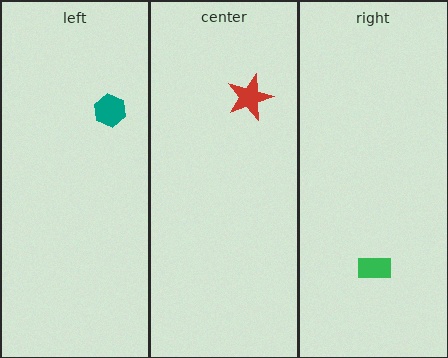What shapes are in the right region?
The green rectangle.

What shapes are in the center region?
The red star.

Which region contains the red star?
The center region.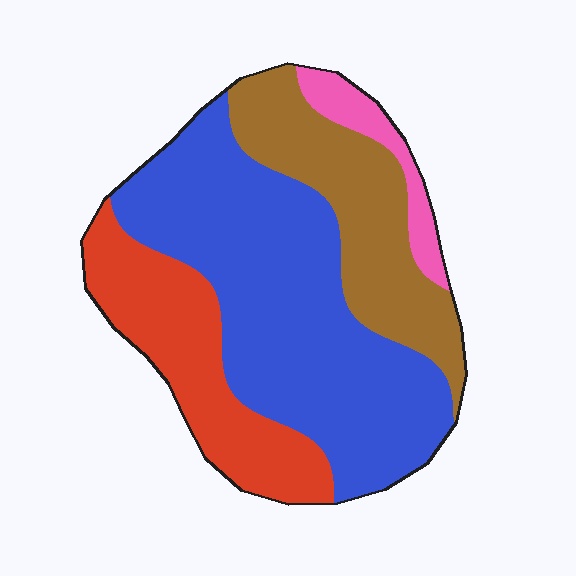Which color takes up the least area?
Pink, at roughly 5%.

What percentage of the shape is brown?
Brown takes up about one quarter (1/4) of the shape.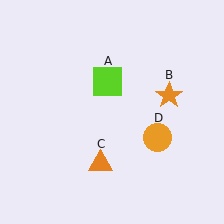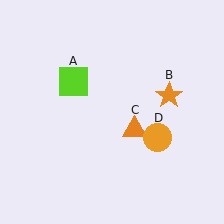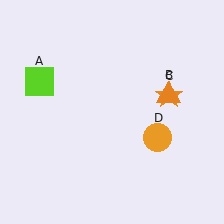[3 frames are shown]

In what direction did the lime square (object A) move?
The lime square (object A) moved left.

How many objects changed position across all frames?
2 objects changed position: lime square (object A), orange triangle (object C).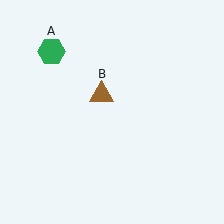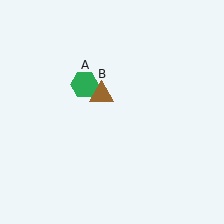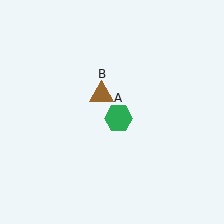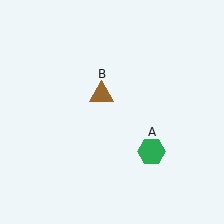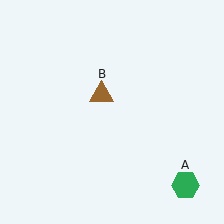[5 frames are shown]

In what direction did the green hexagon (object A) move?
The green hexagon (object A) moved down and to the right.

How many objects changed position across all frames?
1 object changed position: green hexagon (object A).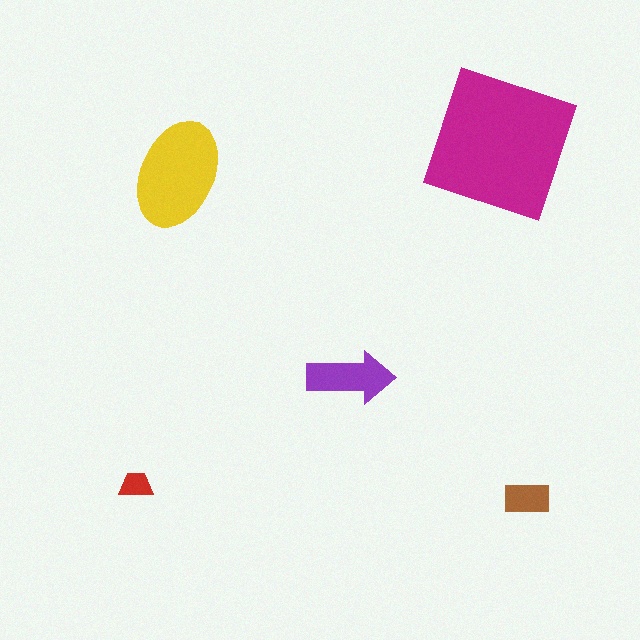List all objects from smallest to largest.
The red trapezoid, the brown rectangle, the purple arrow, the yellow ellipse, the magenta square.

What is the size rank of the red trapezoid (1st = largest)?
5th.